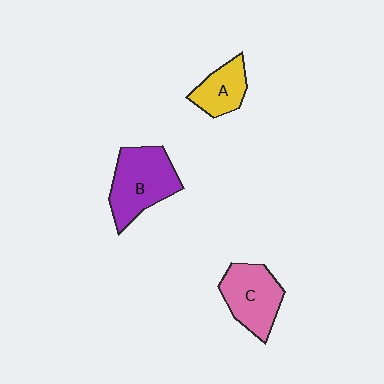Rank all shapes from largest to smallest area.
From largest to smallest: B (purple), C (pink), A (yellow).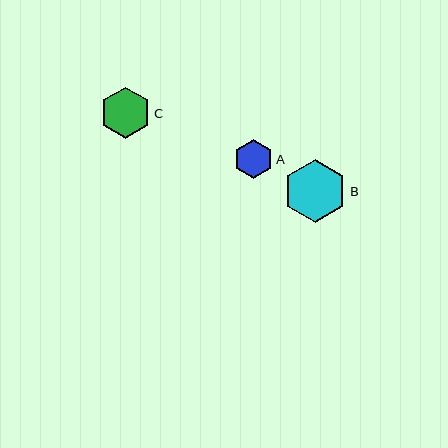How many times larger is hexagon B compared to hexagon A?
Hexagon B is approximately 1.6 times the size of hexagon A.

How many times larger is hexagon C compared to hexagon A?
Hexagon C is approximately 1.3 times the size of hexagon A.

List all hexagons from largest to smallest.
From largest to smallest: B, C, A.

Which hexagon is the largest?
Hexagon B is the largest with a size of approximately 63 pixels.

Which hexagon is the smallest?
Hexagon A is the smallest with a size of approximately 39 pixels.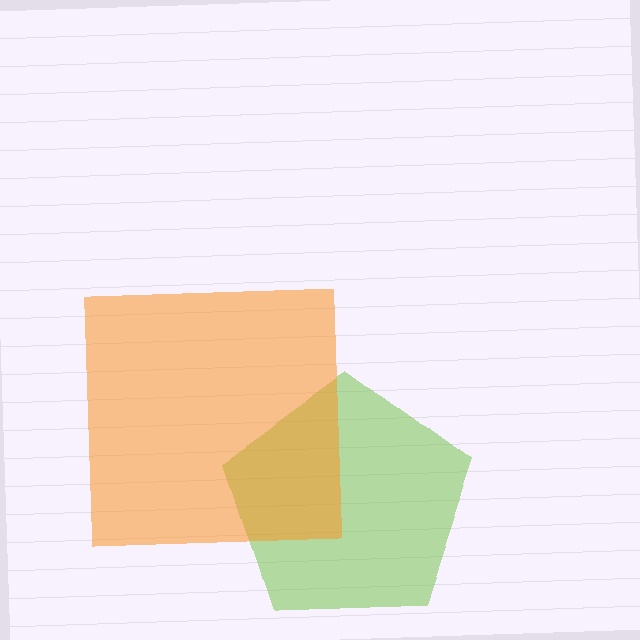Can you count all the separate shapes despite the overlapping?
Yes, there are 2 separate shapes.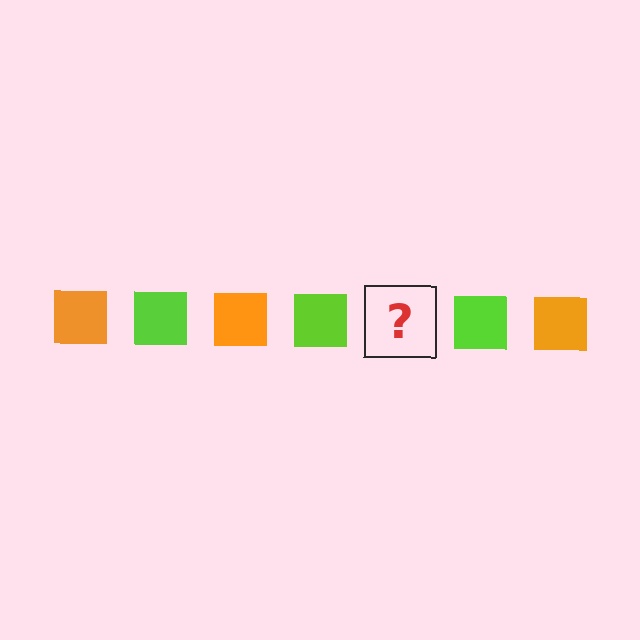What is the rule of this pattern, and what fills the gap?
The rule is that the pattern cycles through orange, lime squares. The gap should be filled with an orange square.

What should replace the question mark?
The question mark should be replaced with an orange square.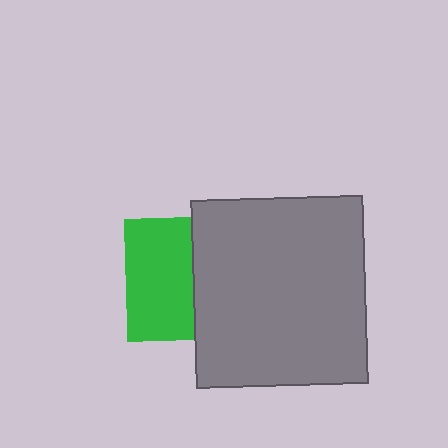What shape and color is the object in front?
The object in front is a gray rectangle.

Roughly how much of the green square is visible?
About half of it is visible (roughly 56%).